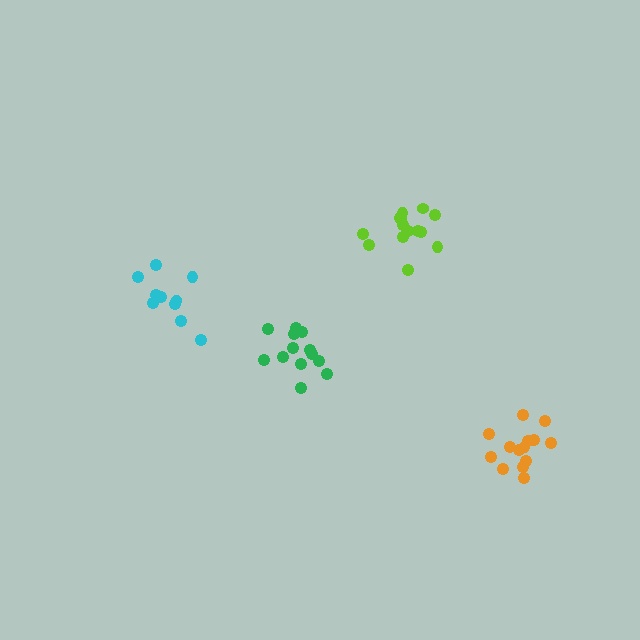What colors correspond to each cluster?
The clusters are colored: lime, cyan, orange, green.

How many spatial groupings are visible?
There are 4 spatial groupings.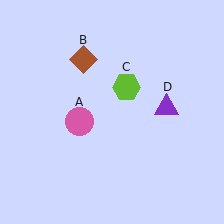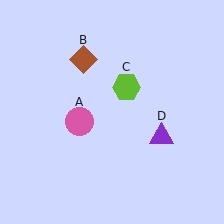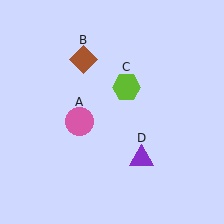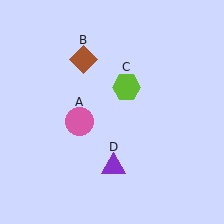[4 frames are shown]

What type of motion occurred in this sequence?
The purple triangle (object D) rotated clockwise around the center of the scene.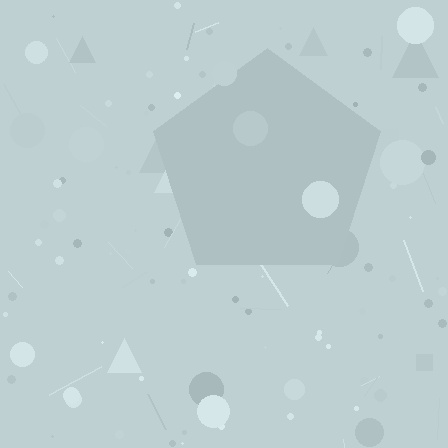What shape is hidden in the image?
A pentagon is hidden in the image.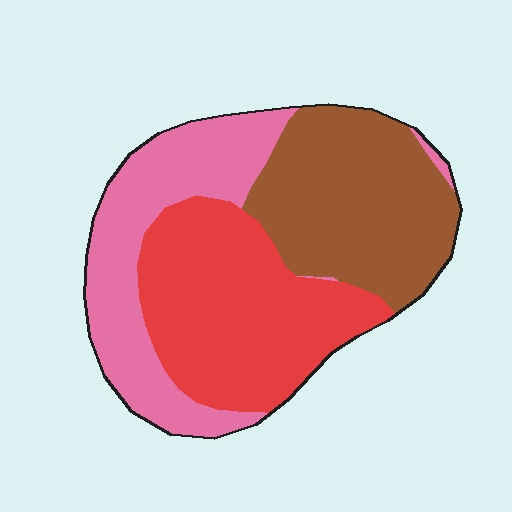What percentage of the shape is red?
Red takes up between a quarter and a half of the shape.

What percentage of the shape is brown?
Brown covers roughly 35% of the shape.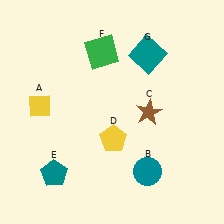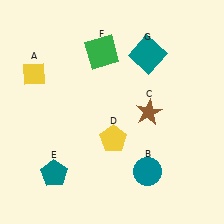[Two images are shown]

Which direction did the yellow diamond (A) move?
The yellow diamond (A) moved up.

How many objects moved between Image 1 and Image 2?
1 object moved between the two images.